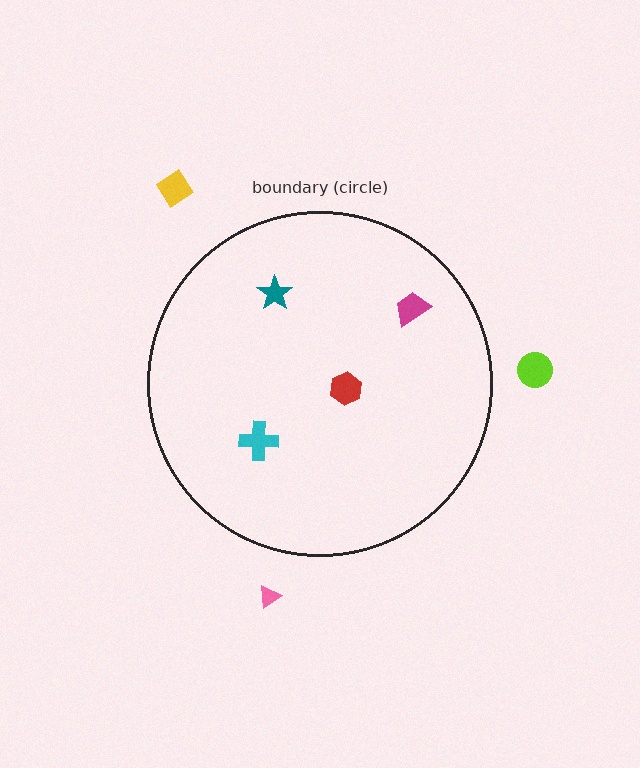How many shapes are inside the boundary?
4 inside, 3 outside.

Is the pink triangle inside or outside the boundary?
Outside.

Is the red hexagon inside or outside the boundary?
Inside.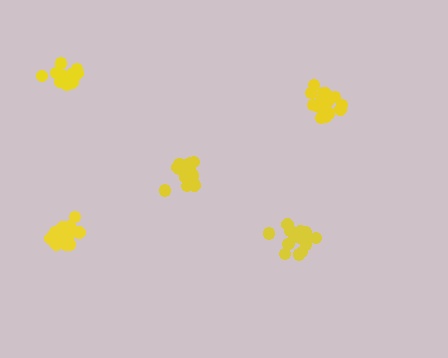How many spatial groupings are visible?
There are 5 spatial groupings.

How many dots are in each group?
Group 1: 15 dots, Group 2: 18 dots, Group 3: 17 dots, Group 4: 15 dots, Group 5: 19 dots (84 total).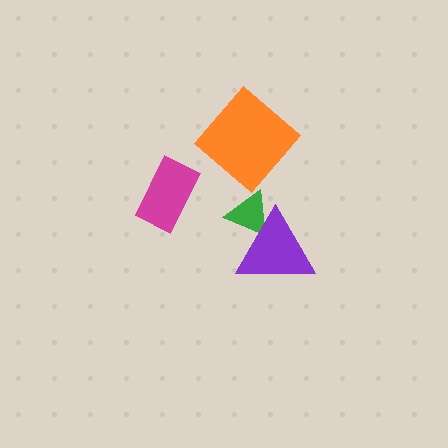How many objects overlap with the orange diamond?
0 objects overlap with the orange diamond.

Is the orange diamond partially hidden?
No, no other shape covers it.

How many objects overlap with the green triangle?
1 object overlaps with the green triangle.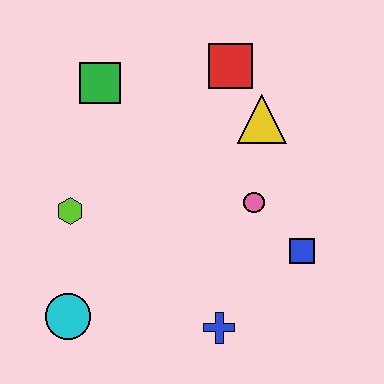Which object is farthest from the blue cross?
The green square is farthest from the blue cross.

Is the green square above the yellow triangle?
Yes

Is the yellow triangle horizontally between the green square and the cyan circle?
No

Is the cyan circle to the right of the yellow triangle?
No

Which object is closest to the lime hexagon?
The cyan circle is closest to the lime hexagon.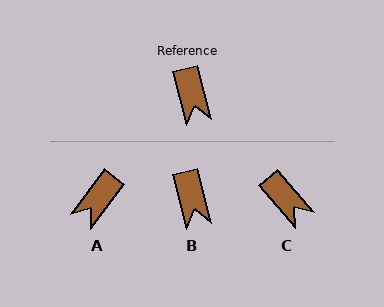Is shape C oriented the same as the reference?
No, it is off by about 27 degrees.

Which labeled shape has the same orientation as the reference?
B.